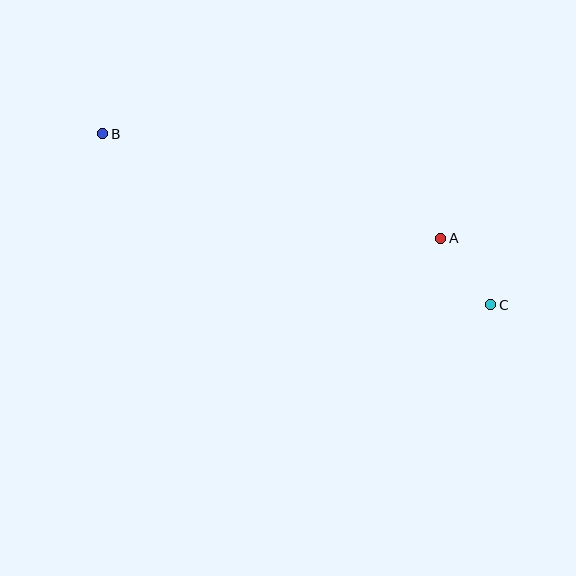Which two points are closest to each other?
Points A and C are closest to each other.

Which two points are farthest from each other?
Points B and C are farthest from each other.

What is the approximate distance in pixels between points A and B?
The distance between A and B is approximately 354 pixels.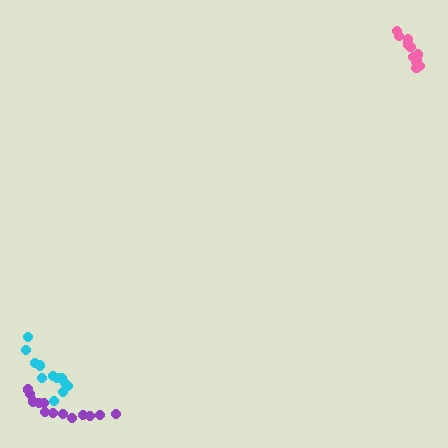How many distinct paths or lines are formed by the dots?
There are 3 distinct paths.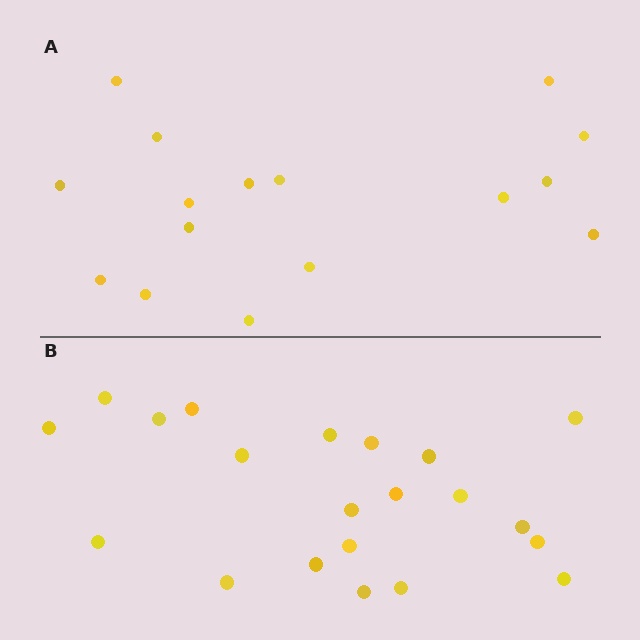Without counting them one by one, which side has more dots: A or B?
Region B (the bottom region) has more dots.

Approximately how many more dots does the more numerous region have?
Region B has about 5 more dots than region A.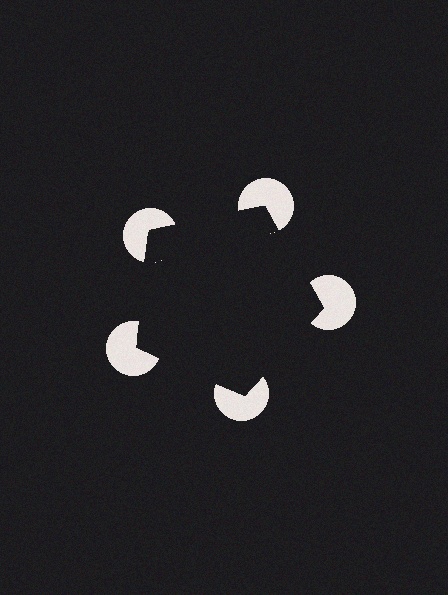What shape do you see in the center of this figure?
An illusory pentagon — its edges are inferred from the aligned wedge cuts in the pac-man discs, not physically drawn.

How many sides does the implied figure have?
5 sides.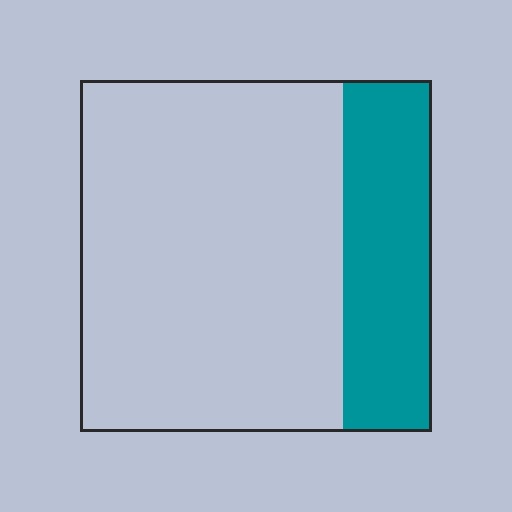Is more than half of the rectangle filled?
No.